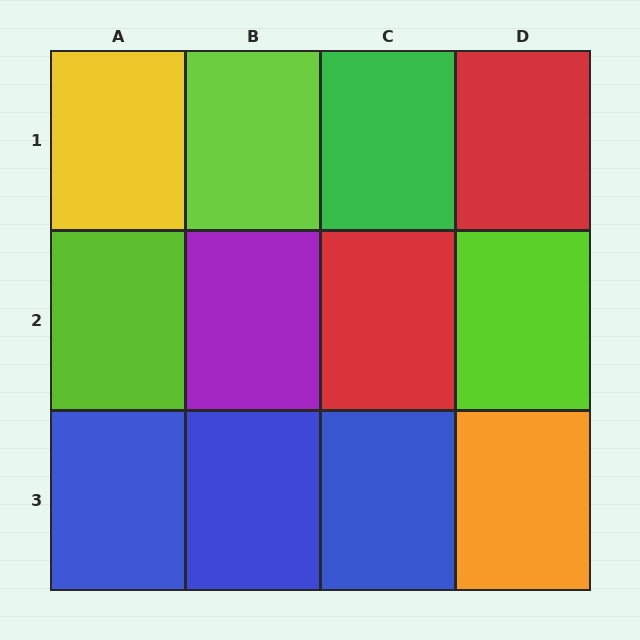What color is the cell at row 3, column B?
Blue.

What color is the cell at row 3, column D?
Orange.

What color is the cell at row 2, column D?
Lime.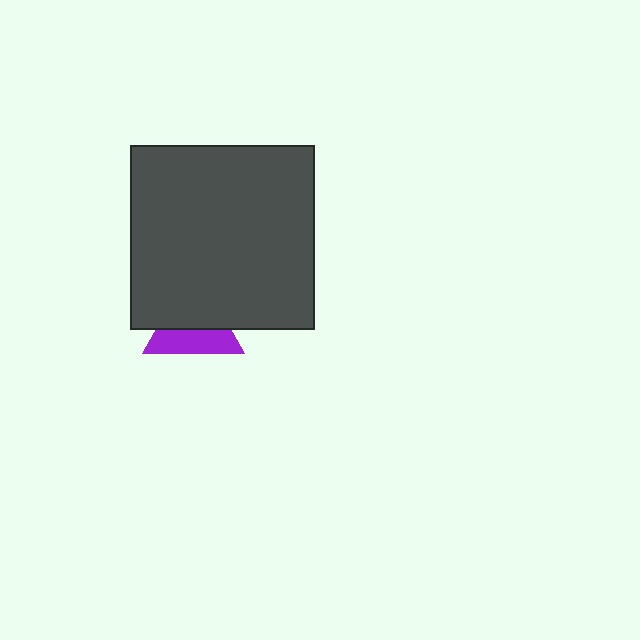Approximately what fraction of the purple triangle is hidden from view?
Roughly 54% of the purple triangle is hidden behind the dark gray square.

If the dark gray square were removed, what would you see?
You would see the complete purple triangle.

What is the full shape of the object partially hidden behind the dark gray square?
The partially hidden object is a purple triangle.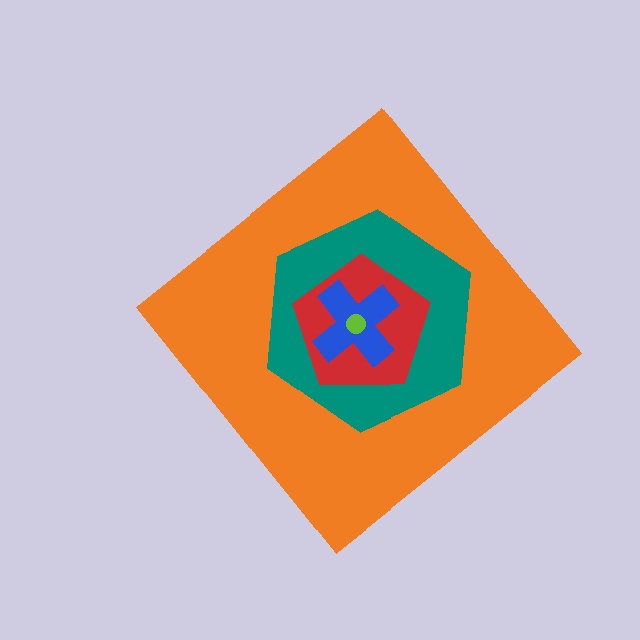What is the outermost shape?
The orange diamond.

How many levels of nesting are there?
5.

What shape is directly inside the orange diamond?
The teal hexagon.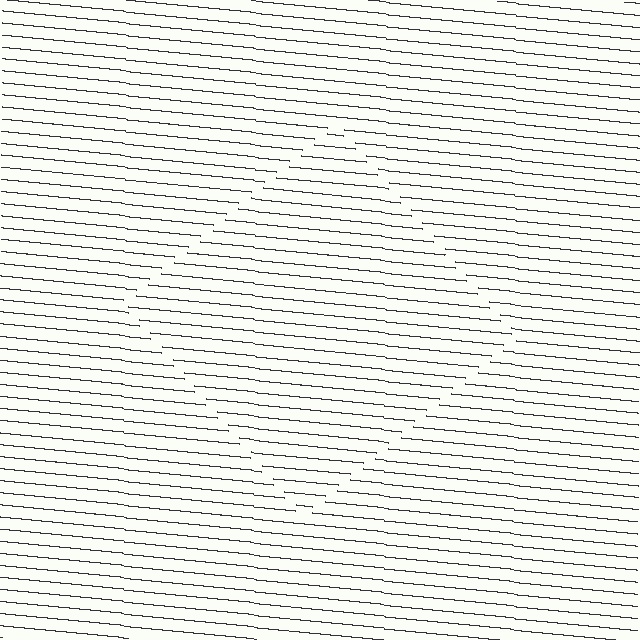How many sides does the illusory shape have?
4 sides — the line-ends trace a square.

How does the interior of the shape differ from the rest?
The interior of the shape contains the same grating, shifted by half a period — the contour is defined by the phase discontinuity where line-ends from the inner and outer gratings abut.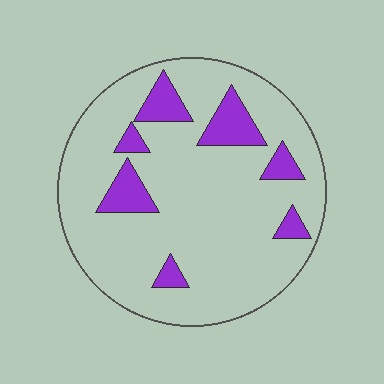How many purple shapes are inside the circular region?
7.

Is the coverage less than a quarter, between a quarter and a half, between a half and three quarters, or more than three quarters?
Less than a quarter.